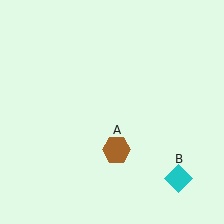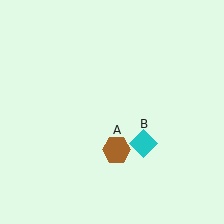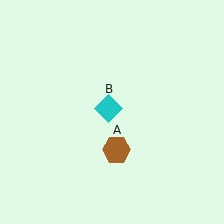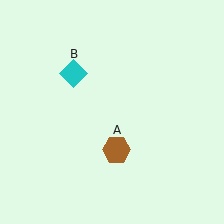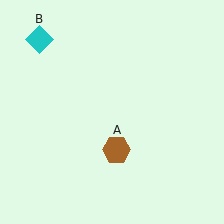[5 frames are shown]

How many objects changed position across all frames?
1 object changed position: cyan diamond (object B).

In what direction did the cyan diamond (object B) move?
The cyan diamond (object B) moved up and to the left.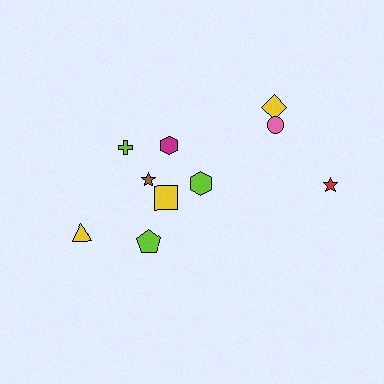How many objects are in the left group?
There are 6 objects.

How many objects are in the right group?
There are 4 objects.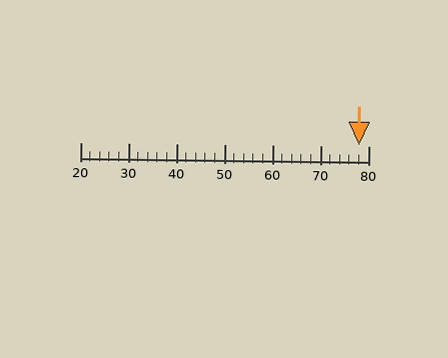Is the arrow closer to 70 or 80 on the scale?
The arrow is closer to 80.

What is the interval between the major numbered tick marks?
The major tick marks are spaced 10 units apart.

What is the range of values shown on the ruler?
The ruler shows values from 20 to 80.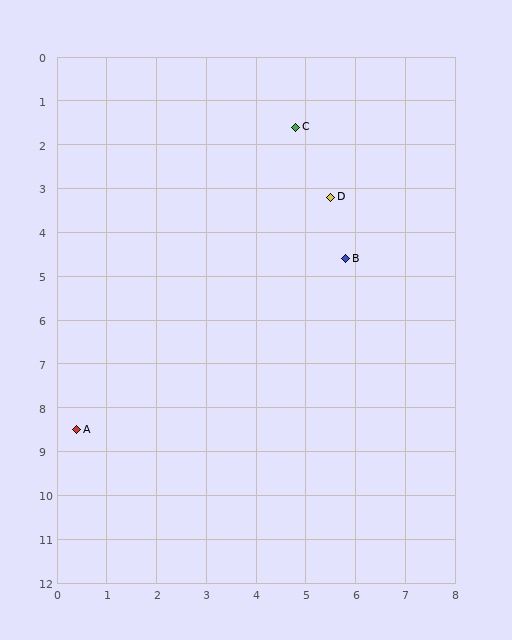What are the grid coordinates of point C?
Point C is at approximately (4.8, 1.6).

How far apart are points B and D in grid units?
Points B and D are about 1.4 grid units apart.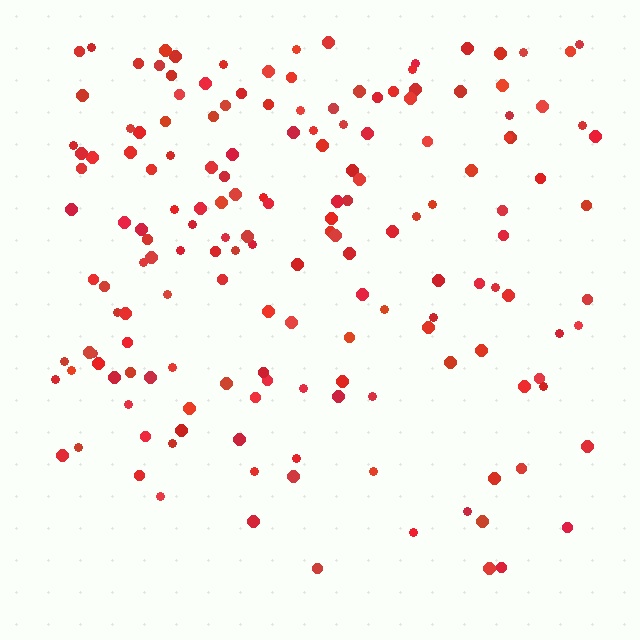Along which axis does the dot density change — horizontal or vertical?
Vertical.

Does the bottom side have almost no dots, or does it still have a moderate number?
Still a moderate number, just noticeably fewer than the top.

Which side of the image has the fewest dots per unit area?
The bottom.